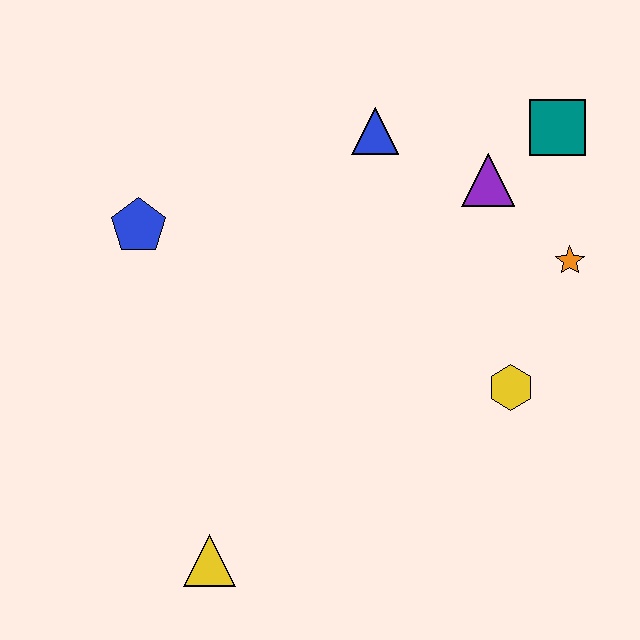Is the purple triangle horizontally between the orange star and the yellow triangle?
Yes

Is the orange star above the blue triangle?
No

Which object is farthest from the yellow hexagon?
The blue pentagon is farthest from the yellow hexagon.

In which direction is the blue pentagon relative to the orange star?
The blue pentagon is to the left of the orange star.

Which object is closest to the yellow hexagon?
The orange star is closest to the yellow hexagon.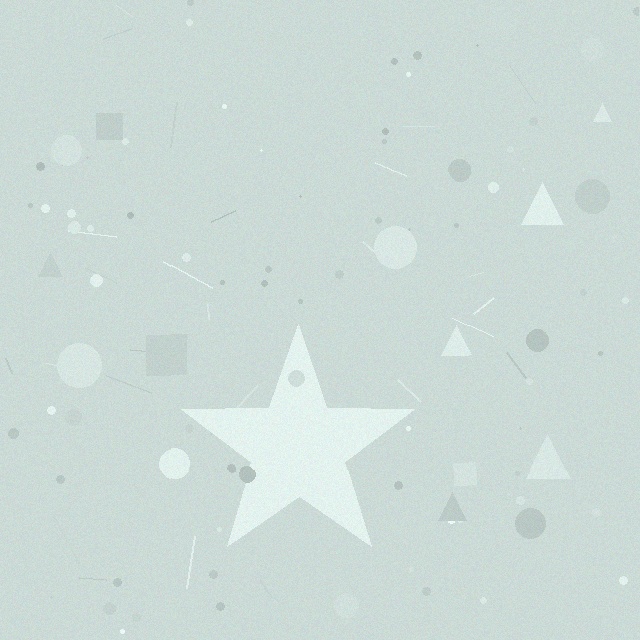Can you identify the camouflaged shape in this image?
The camouflaged shape is a star.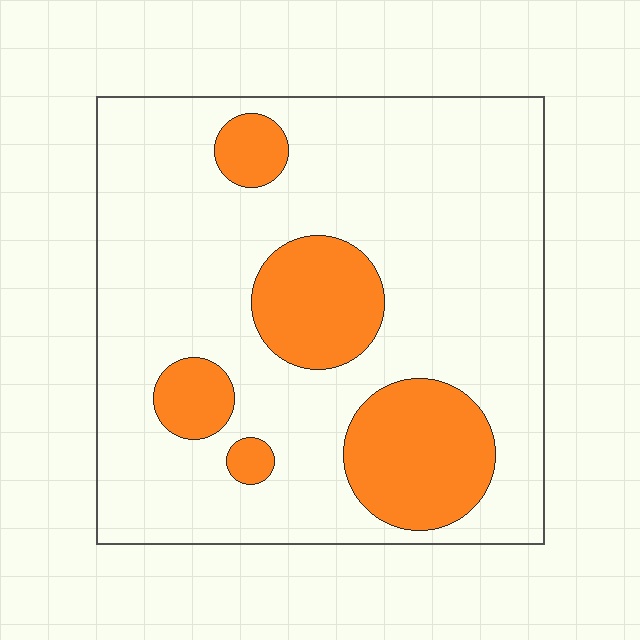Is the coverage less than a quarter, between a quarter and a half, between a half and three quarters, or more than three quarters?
Less than a quarter.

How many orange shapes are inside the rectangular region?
5.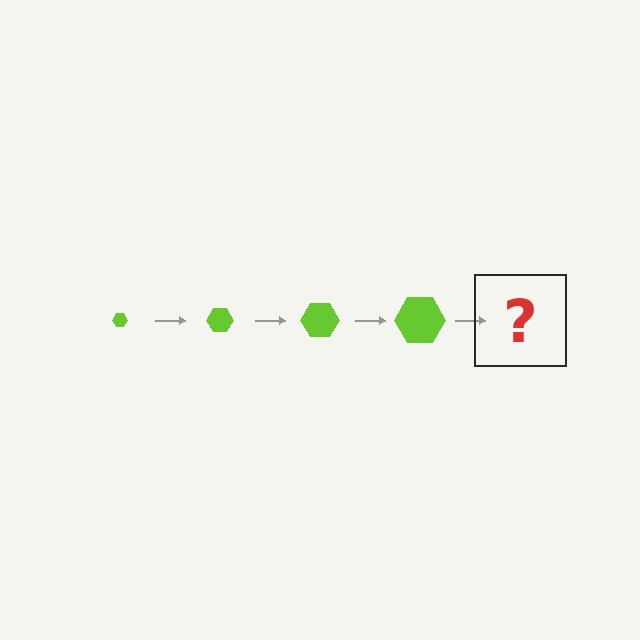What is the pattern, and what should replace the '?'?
The pattern is that the hexagon gets progressively larger each step. The '?' should be a lime hexagon, larger than the previous one.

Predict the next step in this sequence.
The next step is a lime hexagon, larger than the previous one.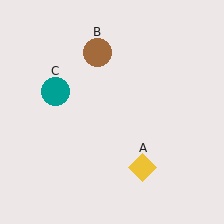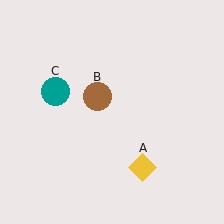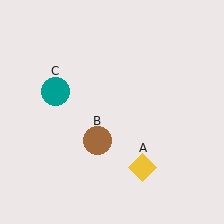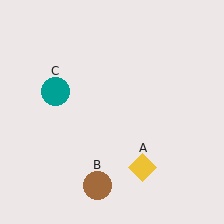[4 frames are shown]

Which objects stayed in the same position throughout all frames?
Yellow diamond (object A) and teal circle (object C) remained stationary.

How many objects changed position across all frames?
1 object changed position: brown circle (object B).